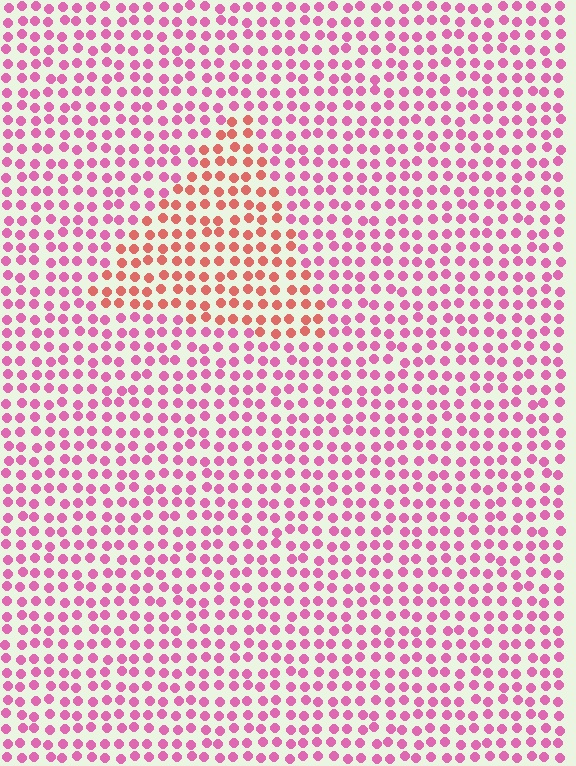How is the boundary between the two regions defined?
The boundary is defined purely by a slight shift in hue (about 39 degrees). Spacing, size, and orientation are identical on both sides.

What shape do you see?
I see a triangle.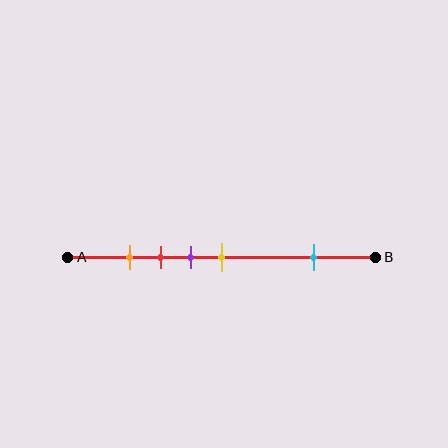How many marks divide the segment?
There are 5 marks dividing the segment.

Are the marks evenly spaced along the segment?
No, the marks are not evenly spaced.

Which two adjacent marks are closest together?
The orange and red marks are the closest adjacent pair.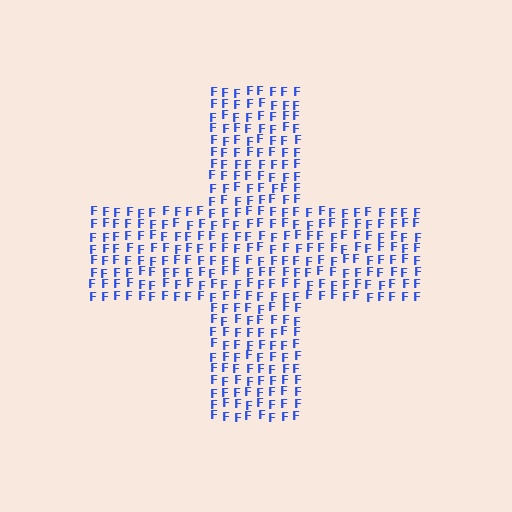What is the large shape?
The large shape is a cross.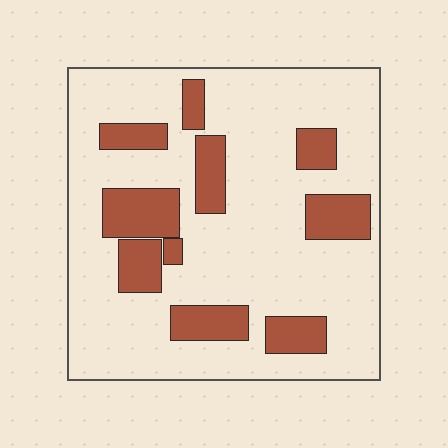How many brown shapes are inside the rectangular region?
10.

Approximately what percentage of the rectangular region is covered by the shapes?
Approximately 25%.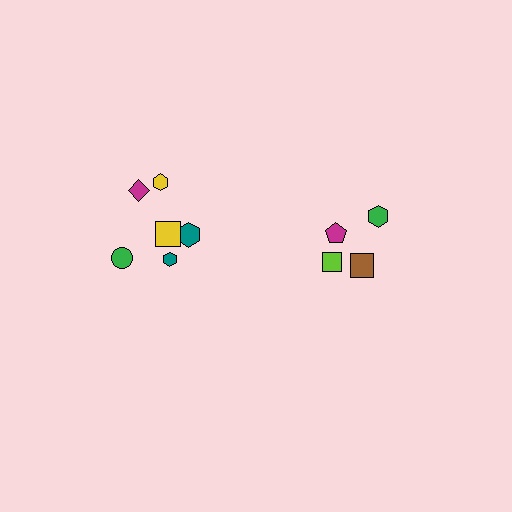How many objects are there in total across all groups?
There are 10 objects.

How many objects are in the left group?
There are 6 objects.